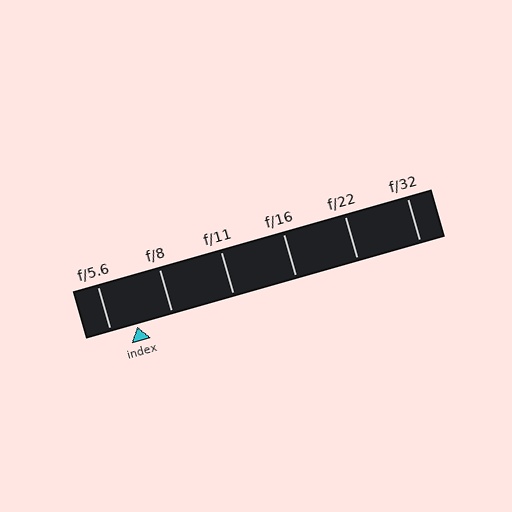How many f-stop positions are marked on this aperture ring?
There are 6 f-stop positions marked.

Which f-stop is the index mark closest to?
The index mark is closest to f/5.6.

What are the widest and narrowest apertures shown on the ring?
The widest aperture shown is f/5.6 and the narrowest is f/32.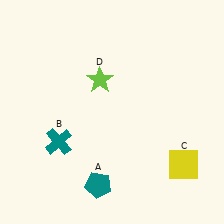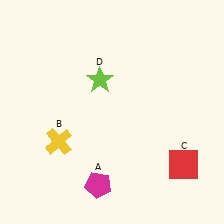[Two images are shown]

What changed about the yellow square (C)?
In Image 1, C is yellow. In Image 2, it changed to red.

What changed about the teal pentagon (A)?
In Image 1, A is teal. In Image 2, it changed to magenta.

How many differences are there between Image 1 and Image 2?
There are 3 differences between the two images.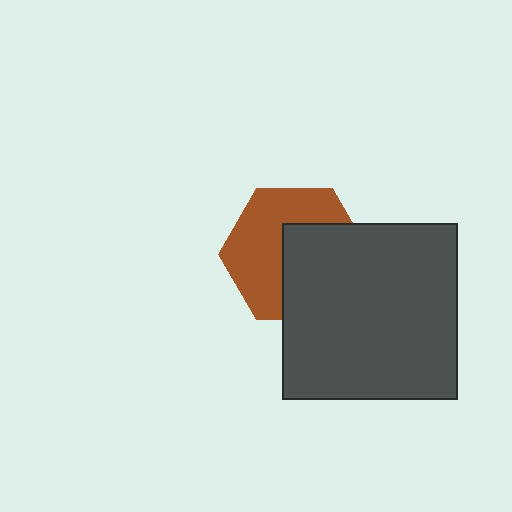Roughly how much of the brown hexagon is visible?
About half of it is visible (roughly 53%).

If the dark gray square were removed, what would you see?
You would see the complete brown hexagon.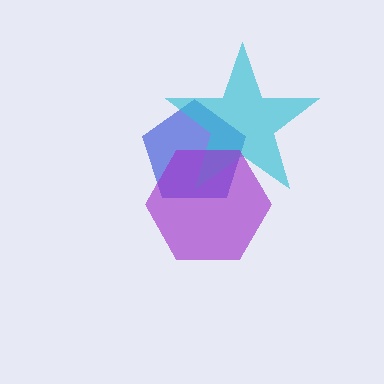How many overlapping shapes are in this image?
There are 3 overlapping shapes in the image.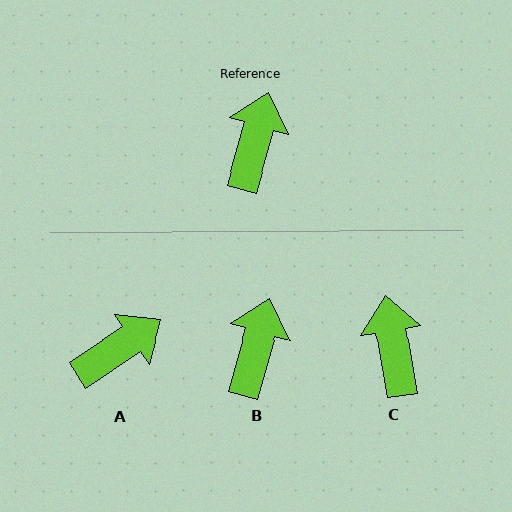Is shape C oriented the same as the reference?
No, it is off by about 25 degrees.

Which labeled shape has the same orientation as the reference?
B.